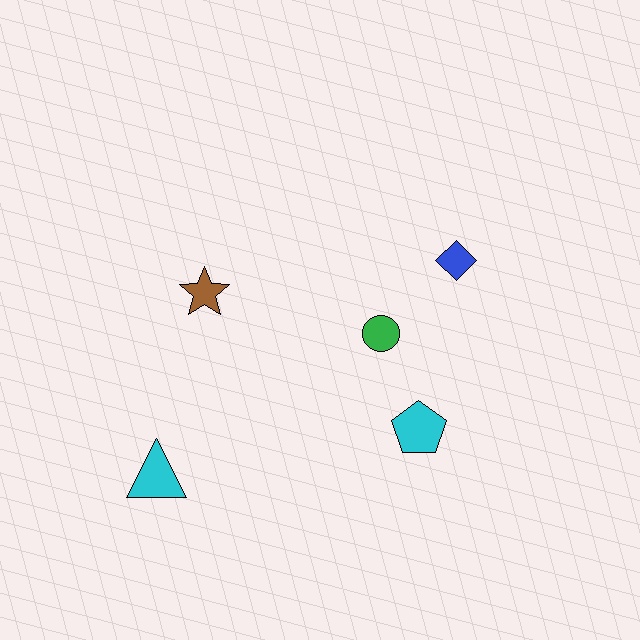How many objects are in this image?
There are 5 objects.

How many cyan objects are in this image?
There are 2 cyan objects.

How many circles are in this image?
There is 1 circle.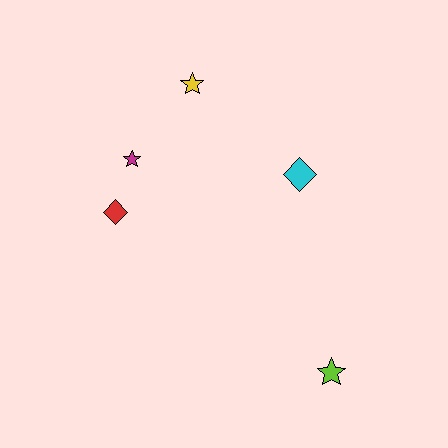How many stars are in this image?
There are 3 stars.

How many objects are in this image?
There are 5 objects.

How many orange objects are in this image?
There are no orange objects.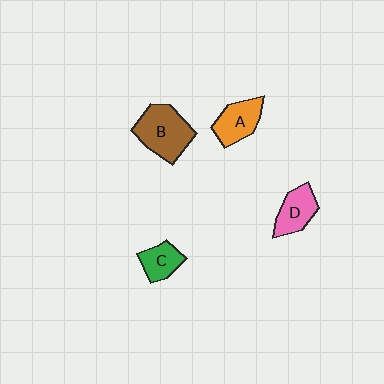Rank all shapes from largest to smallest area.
From largest to smallest: B (brown), A (orange), D (pink), C (green).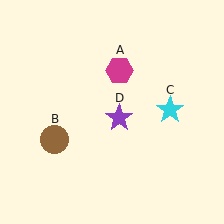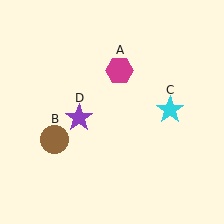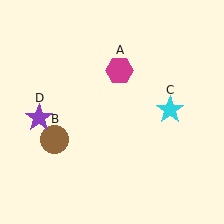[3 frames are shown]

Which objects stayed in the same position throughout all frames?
Magenta hexagon (object A) and brown circle (object B) and cyan star (object C) remained stationary.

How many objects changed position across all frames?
1 object changed position: purple star (object D).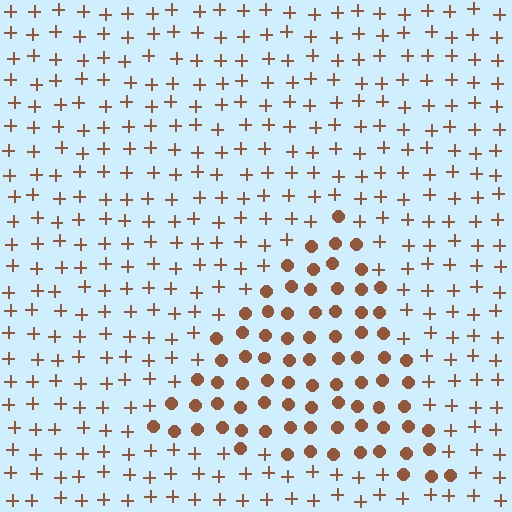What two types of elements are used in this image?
The image uses circles inside the triangle region and plus signs outside it.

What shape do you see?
I see a triangle.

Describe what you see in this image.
The image is filled with small brown elements arranged in a uniform grid. A triangle-shaped region contains circles, while the surrounding area contains plus signs. The boundary is defined purely by the change in element shape.